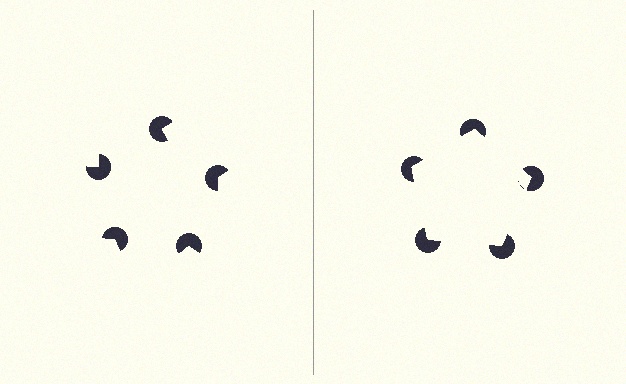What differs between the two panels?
The pac-man discs are positioned identically on both sides; only the wedge orientations differ. On the right they align to a pentagon; on the left they are misaligned.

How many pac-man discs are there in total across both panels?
10 — 5 on each side.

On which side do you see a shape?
An illusory pentagon appears on the right side. On the left side the wedge cuts are rotated, so no coherent shape forms.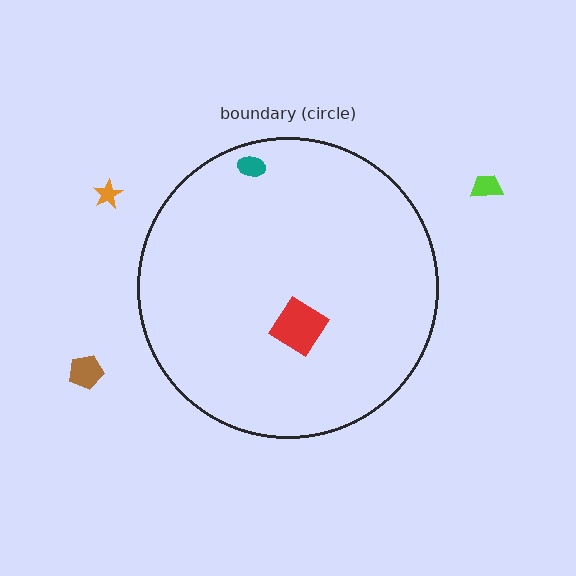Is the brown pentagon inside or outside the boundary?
Outside.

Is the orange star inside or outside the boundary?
Outside.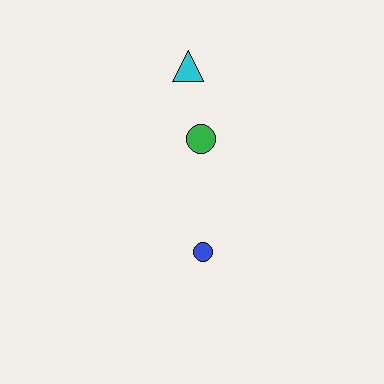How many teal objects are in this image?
There are no teal objects.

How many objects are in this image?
There are 3 objects.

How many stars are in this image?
There are no stars.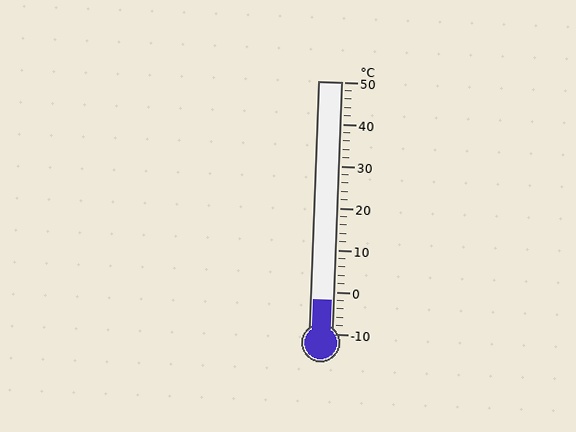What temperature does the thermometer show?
The thermometer shows approximately -2°C.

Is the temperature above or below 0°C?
The temperature is below 0°C.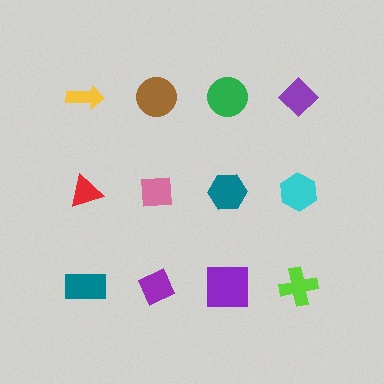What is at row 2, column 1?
A red triangle.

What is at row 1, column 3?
A green circle.